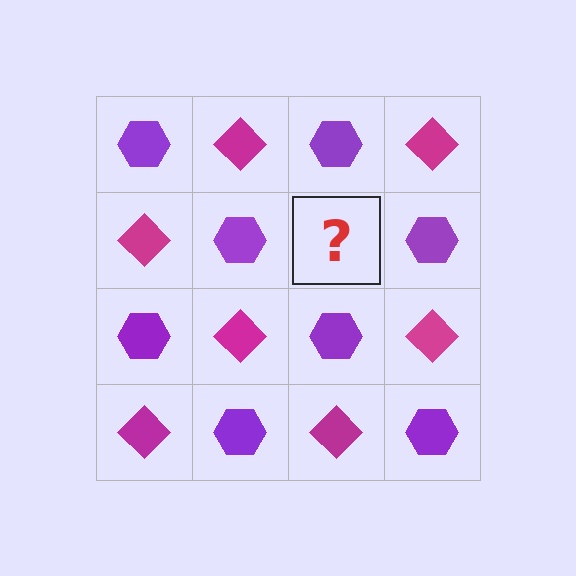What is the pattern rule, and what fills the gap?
The rule is that it alternates purple hexagon and magenta diamond in a checkerboard pattern. The gap should be filled with a magenta diamond.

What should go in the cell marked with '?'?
The missing cell should contain a magenta diamond.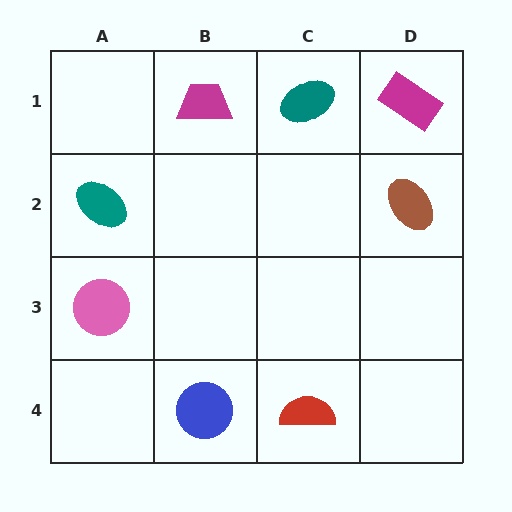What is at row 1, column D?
A magenta rectangle.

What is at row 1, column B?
A magenta trapezoid.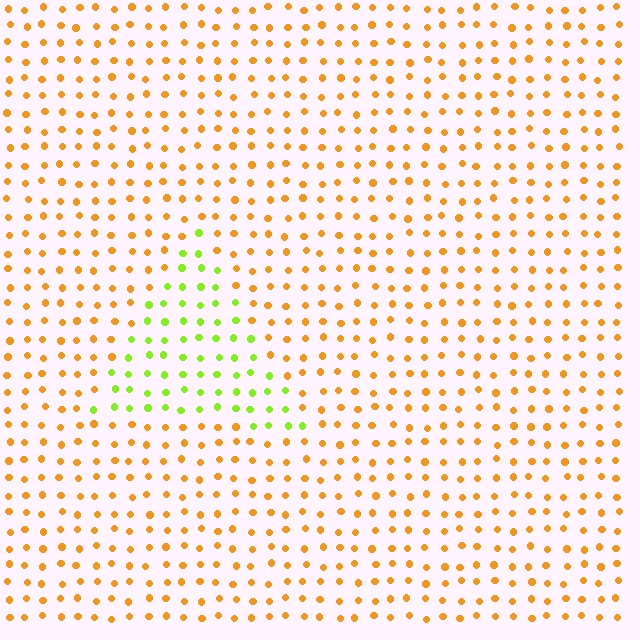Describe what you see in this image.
The image is filled with small orange elements in a uniform arrangement. A triangle-shaped region is visible where the elements are tinted to a slightly different hue, forming a subtle color boundary.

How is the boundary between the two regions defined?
The boundary is defined purely by a slight shift in hue (about 57 degrees). Spacing, size, and orientation are identical on both sides.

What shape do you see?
I see a triangle.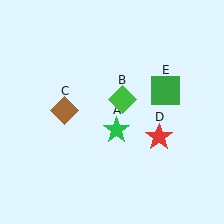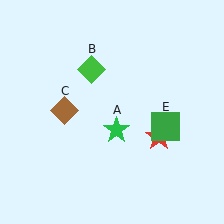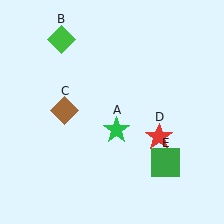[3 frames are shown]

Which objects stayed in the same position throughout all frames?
Green star (object A) and brown diamond (object C) and red star (object D) remained stationary.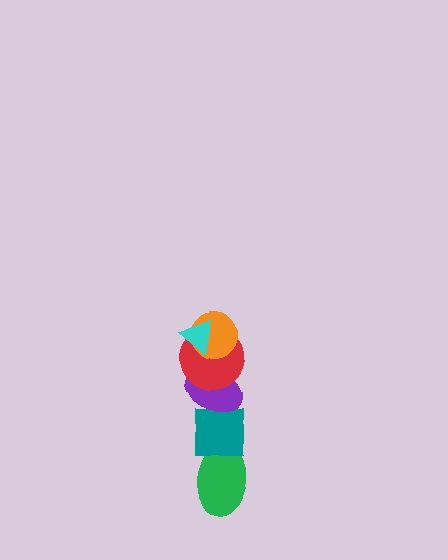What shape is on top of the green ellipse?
The teal square is on top of the green ellipse.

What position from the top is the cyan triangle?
The cyan triangle is 1st from the top.